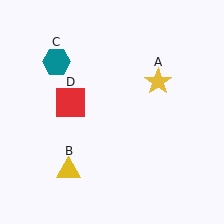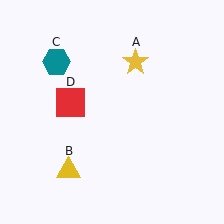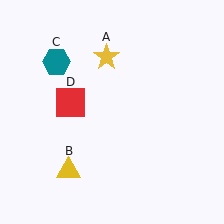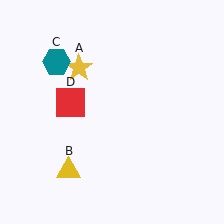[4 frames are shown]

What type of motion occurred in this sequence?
The yellow star (object A) rotated counterclockwise around the center of the scene.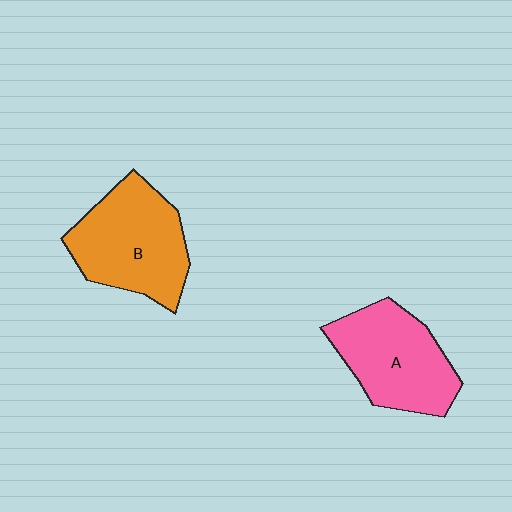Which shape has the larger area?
Shape B (orange).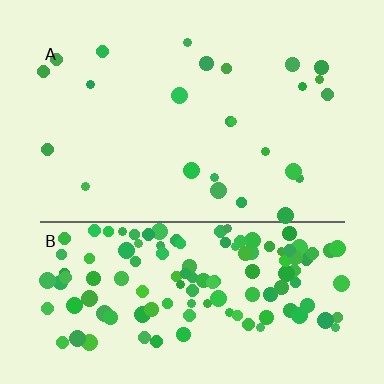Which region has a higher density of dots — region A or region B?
B (the bottom).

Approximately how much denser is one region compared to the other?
Approximately 5.4× — region B over region A.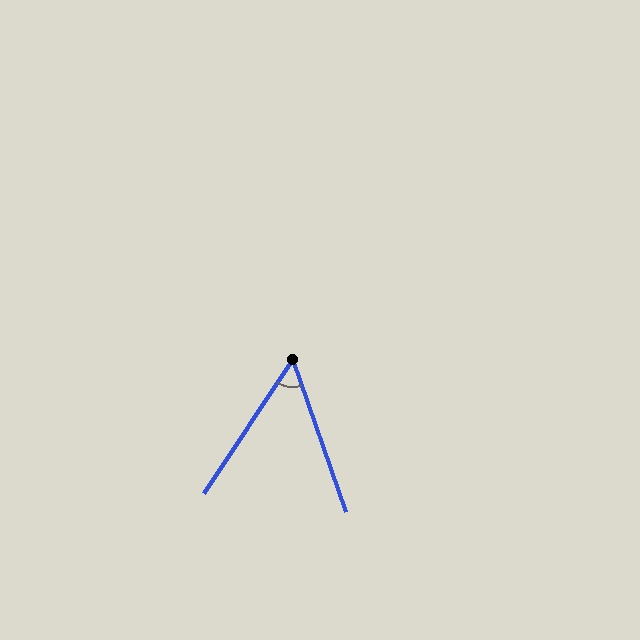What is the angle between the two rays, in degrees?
Approximately 53 degrees.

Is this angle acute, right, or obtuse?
It is acute.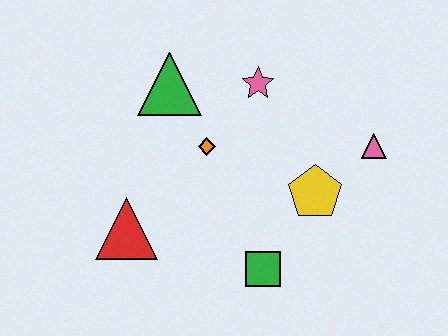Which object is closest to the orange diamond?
The green triangle is closest to the orange diamond.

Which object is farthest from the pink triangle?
The red triangle is farthest from the pink triangle.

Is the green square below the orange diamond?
Yes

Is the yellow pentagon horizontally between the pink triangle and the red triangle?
Yes